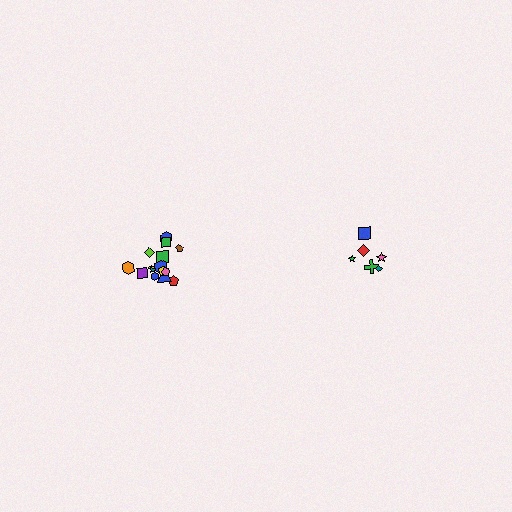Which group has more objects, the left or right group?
The left group.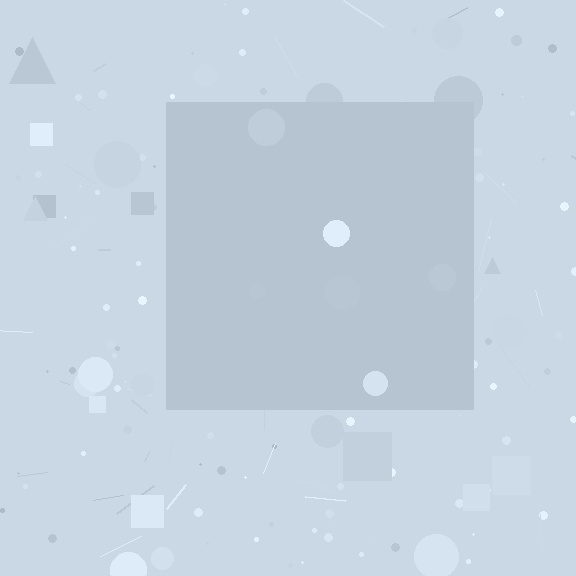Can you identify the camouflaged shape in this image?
The camouflaged shape is a square.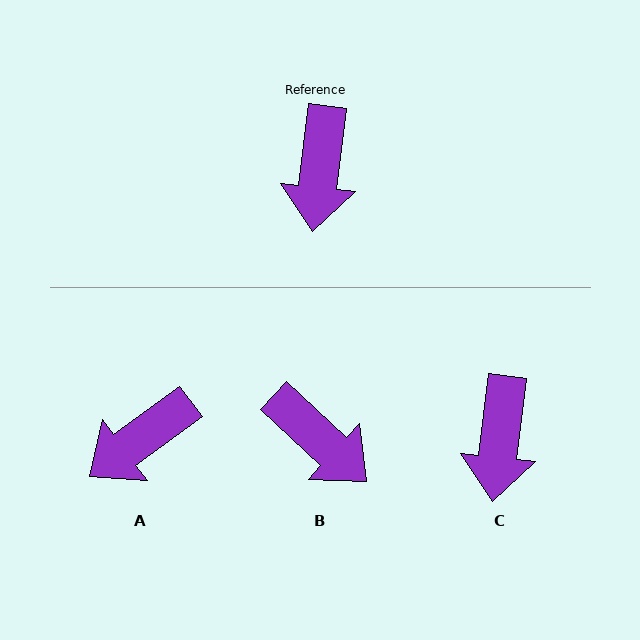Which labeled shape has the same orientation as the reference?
C.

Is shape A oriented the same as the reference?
No, it is off by about 47 degrees.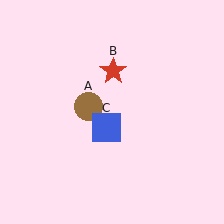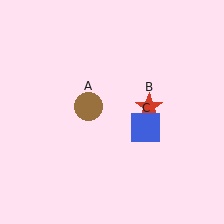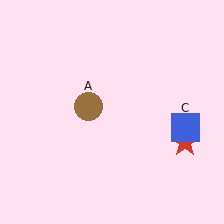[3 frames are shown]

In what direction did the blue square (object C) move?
The blue square (object C) moved right.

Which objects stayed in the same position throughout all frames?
Brown circle (object A) remained stationary.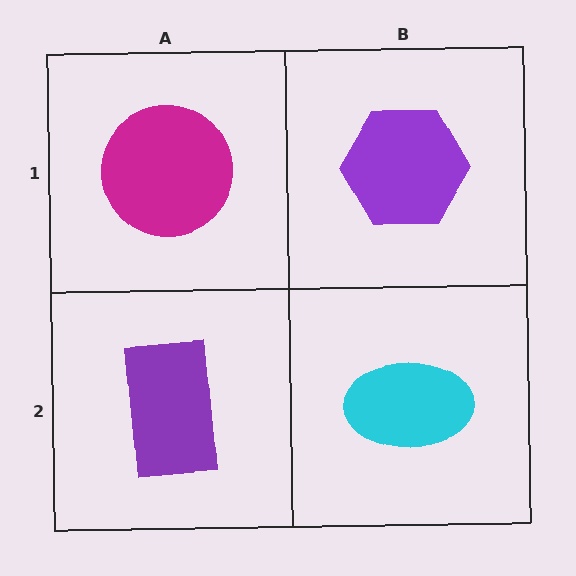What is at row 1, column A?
A magenta circle.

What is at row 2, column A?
A purple rectangle.